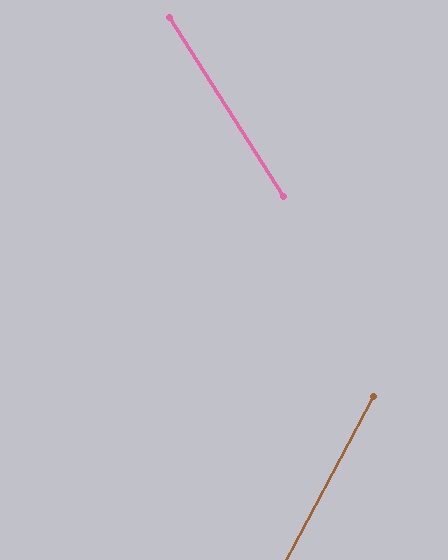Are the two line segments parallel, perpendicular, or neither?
Neither parallel nor perpendicular — they differ by about 60°.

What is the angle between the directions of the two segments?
Approximately 60 degrees.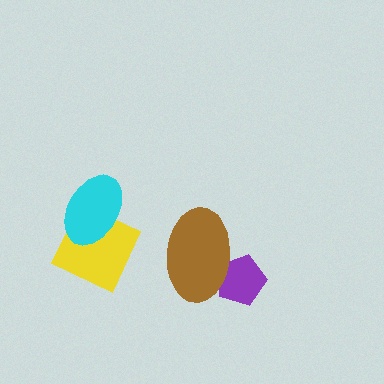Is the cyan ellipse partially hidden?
No, no other shape covers it.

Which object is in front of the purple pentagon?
The brown ellipse is in front of the purple pentagon.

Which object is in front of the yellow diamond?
The cyan ellipse is in front of the yellow diamond.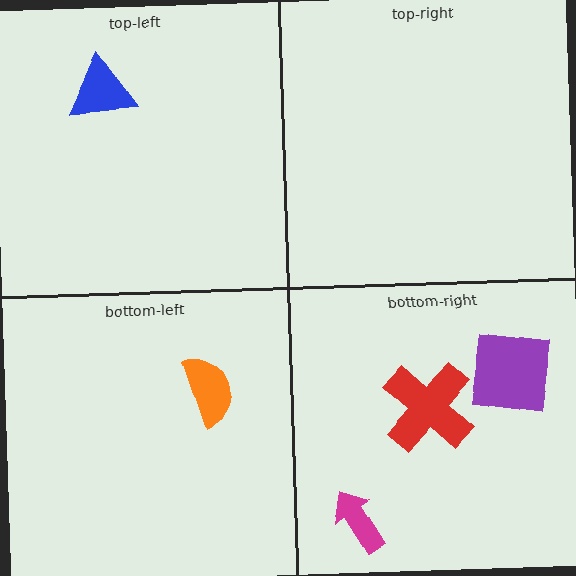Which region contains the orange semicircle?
The bottom-left region.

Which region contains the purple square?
The bottom-right region.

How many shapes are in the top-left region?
1.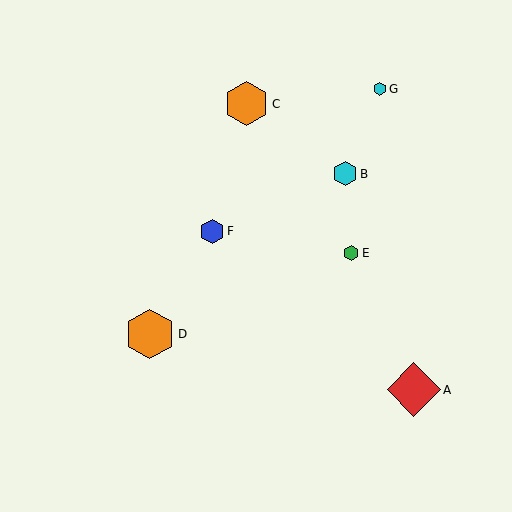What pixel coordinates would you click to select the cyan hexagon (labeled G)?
Click at (380, 89) to select the cyan hexagon G.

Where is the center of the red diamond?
The center of the red diamond is at (414, 390).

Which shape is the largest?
The red diamond (labeled A) is the largest.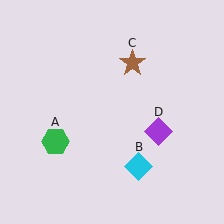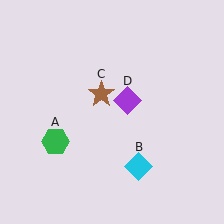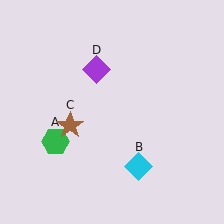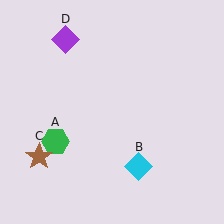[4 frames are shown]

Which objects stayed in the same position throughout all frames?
Green hexagon (object A) and cyan diamond (object B) remained stationary.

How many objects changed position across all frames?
2 objects changed position: brown star (object C), purple diamond (object D).